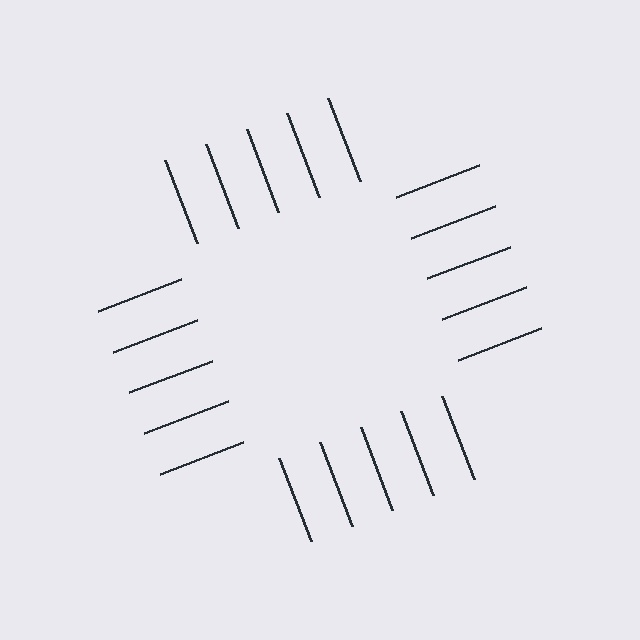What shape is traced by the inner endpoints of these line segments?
An illusory square — the line segments terminate on its edges but no continuous stroke is drawn.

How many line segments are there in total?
20 — 5 along each of the 4 edges.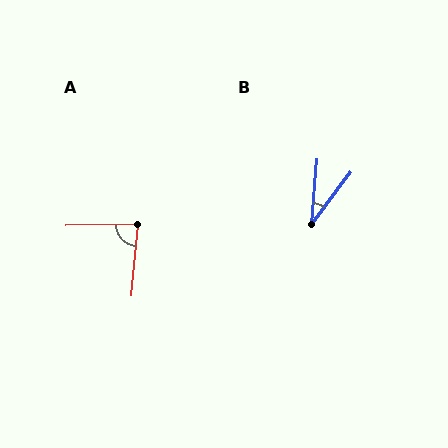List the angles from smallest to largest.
B (32°), A (84°).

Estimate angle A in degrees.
Approximately 84 degrees.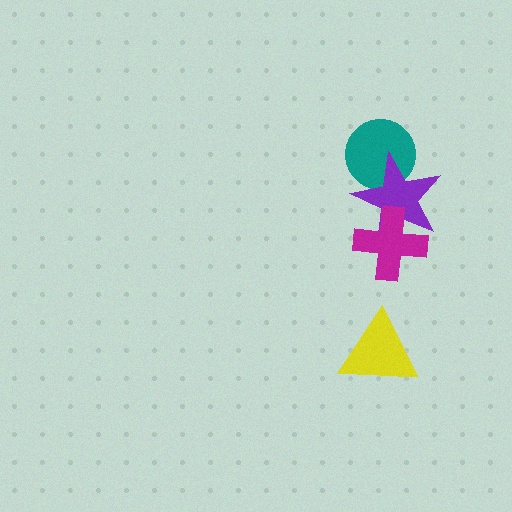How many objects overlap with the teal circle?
1 object overlaps with the teal circle.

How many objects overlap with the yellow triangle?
0 objects overlap with the yellow triangle.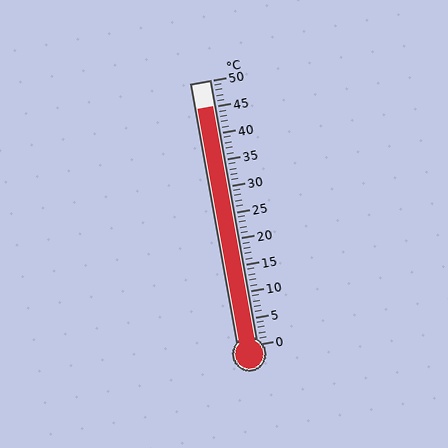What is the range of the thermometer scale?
The thermometer scale ranges from 0°C to 50°C.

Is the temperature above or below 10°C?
The temperature is above 10°C.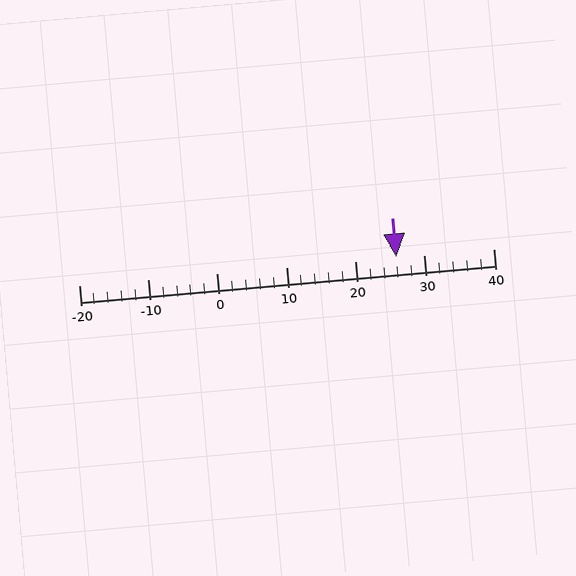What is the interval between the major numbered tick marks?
The major tick marks are spaced 10 units apart.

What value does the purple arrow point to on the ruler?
The purple arrow points to approximately 26.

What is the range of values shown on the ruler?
The ruler shows values from -20 to 40.